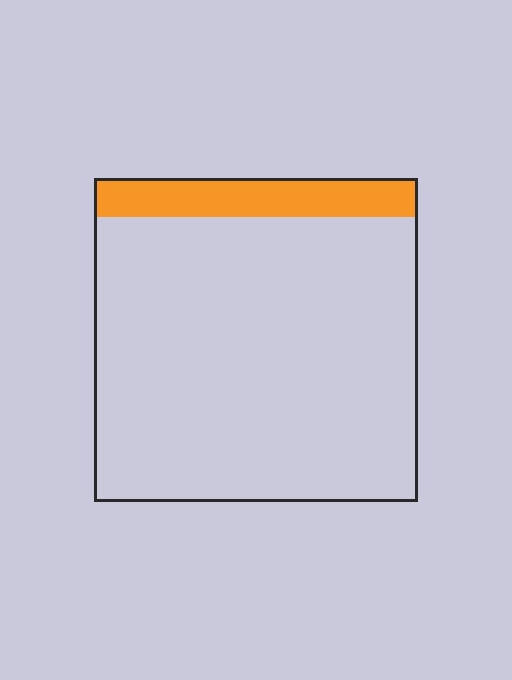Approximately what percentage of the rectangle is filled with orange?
Approximately 10%.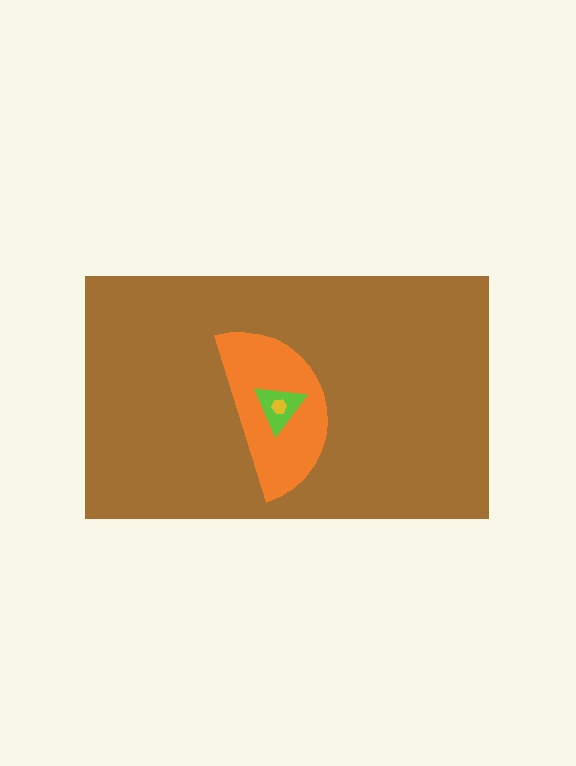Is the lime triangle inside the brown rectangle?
Yes.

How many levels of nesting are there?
4.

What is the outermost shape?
The brown rectangle.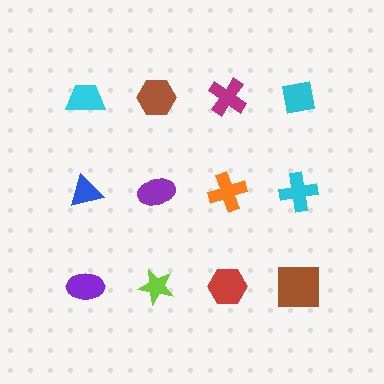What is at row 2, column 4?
A cyan cross.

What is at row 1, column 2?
A brown hexagon.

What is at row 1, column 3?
A magenta cross.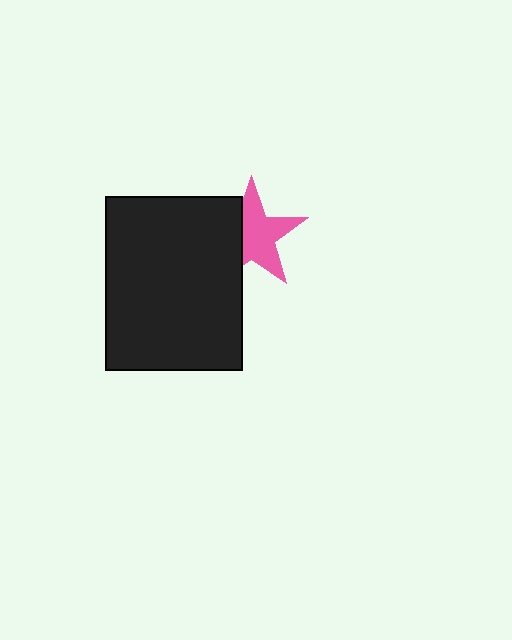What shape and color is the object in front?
The object in front is a black rectangle.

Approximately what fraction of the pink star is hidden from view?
Roughly 36% of the pink star is hidden behind the black rectangle.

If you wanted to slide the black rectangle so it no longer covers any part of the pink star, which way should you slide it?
Slide it left — that is the most direct way to separate the two shapes.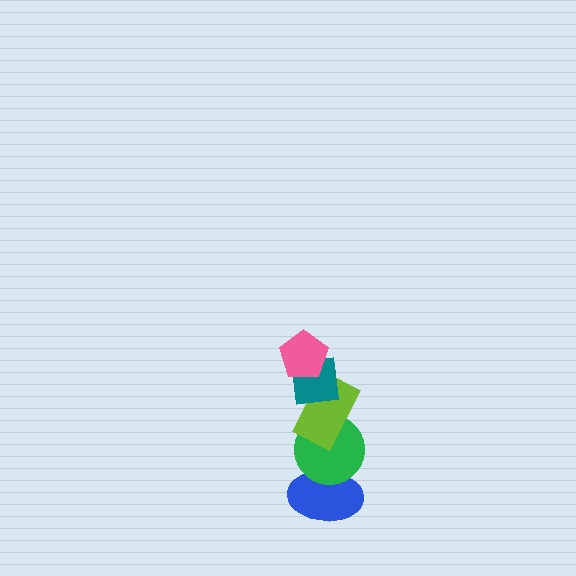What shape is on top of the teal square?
The pink pentagon is on top of the teal square.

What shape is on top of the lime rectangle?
The teal square is on top of the lime rectangle.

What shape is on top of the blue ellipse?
The green circle is on top of the blue ellipse.